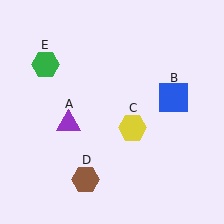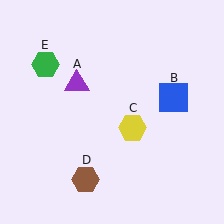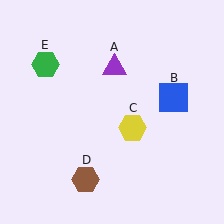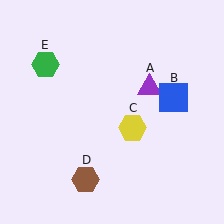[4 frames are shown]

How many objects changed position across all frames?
1 object changed position: purple triangle (object A).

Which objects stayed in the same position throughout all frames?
Blue square (object B) and yellow hexagon (object C) and brown hexagon (object D) and green hexagon (object E) remained stationary.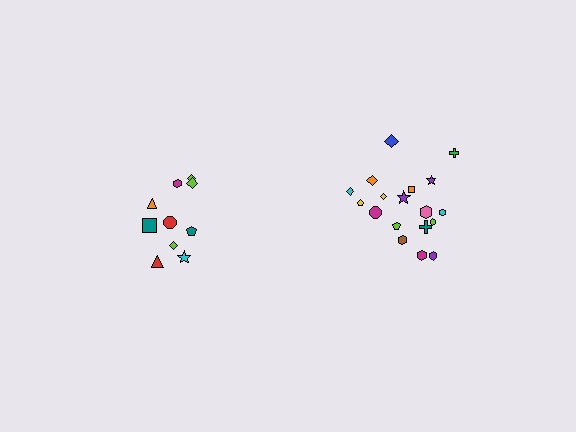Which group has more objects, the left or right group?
The right group.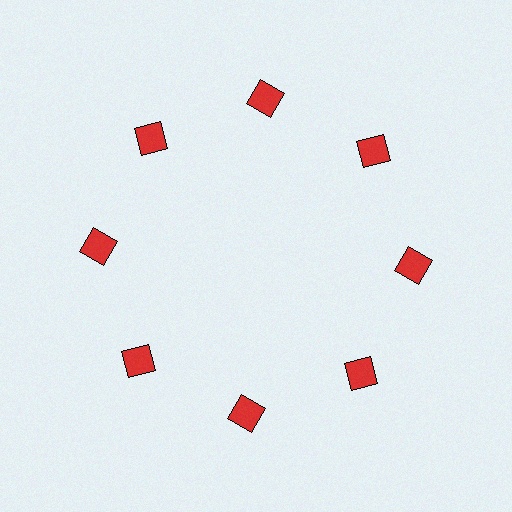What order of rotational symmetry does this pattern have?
This pattern has 8-fold rotational symmetry.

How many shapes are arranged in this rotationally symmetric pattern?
There are 8 shapes, arranged in 8 groups of 1.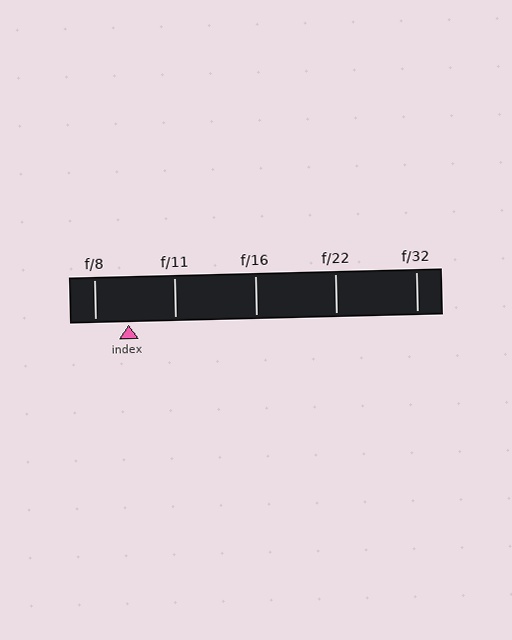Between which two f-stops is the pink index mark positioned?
The index mark is between f/8 and f/11.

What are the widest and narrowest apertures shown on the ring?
The widest aperture shown is f/8 and the narrowest is f/32.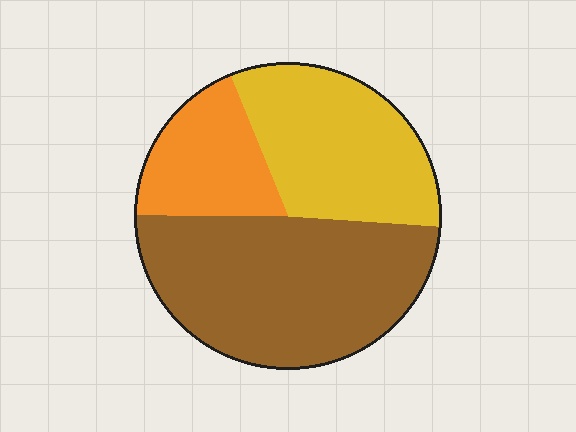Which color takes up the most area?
Brown, at roughly 50%.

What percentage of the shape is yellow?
Yellow covers roughly 30% of the shape.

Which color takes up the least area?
Orange, at roughly 20%.